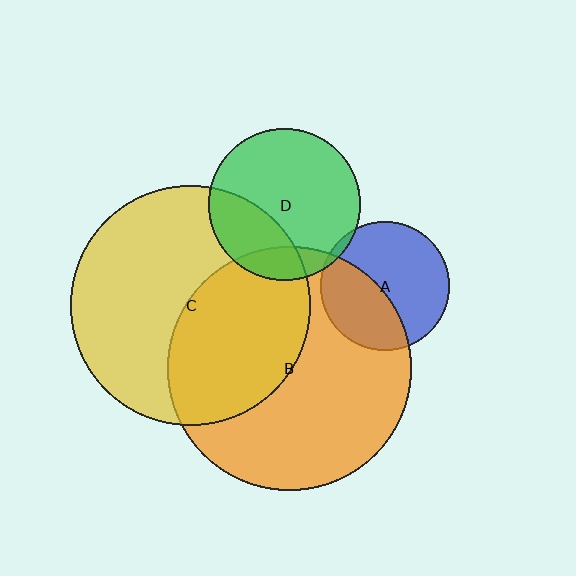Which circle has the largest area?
Circle B (orange).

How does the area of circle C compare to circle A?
Approximately 3.5 times.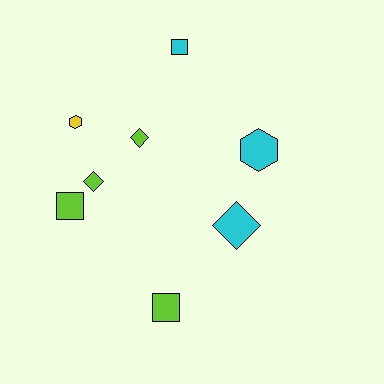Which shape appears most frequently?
Square, with 3 objects.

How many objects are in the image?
There are 8 objects.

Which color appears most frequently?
Lime, with 4 objects.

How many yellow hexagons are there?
There is 1 yellow hexagon.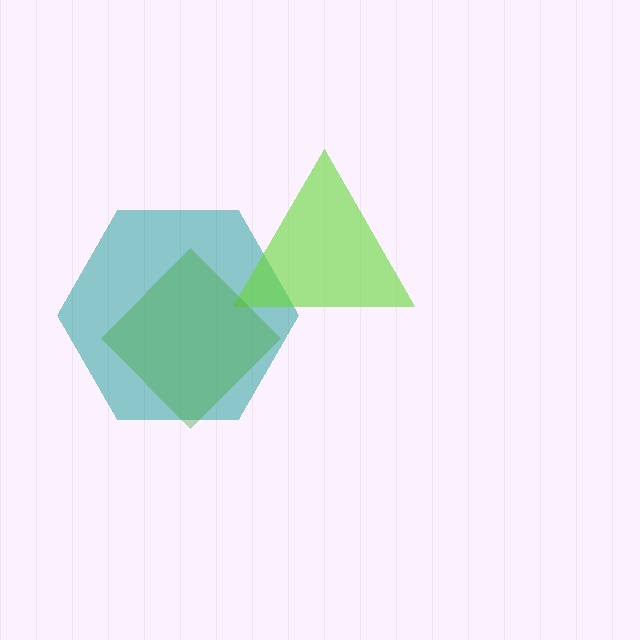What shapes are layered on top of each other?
The layered shapes are: a teal hexagon, a lime triangle, a green diamond.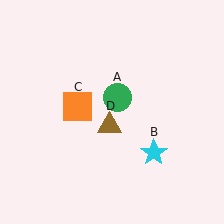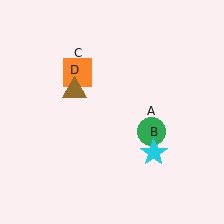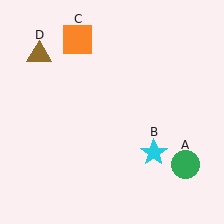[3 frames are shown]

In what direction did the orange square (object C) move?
The orange square (object C) moved up.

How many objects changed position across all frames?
3 objects changed position: green circle (object A), orange square (object C), brown triangle (object D).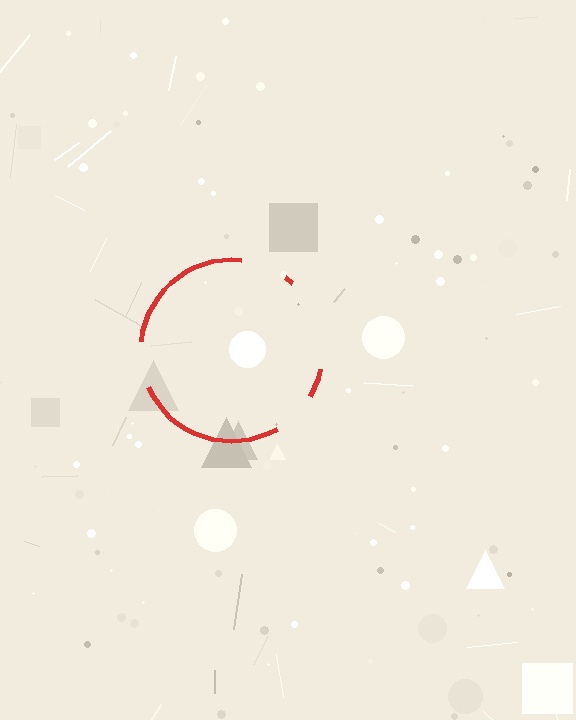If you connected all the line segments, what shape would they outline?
They would outline a circle.